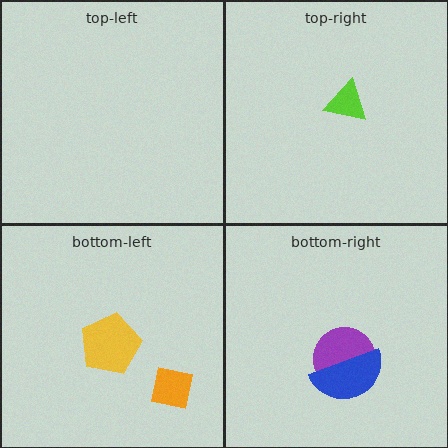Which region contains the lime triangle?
The top-right region.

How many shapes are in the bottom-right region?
2.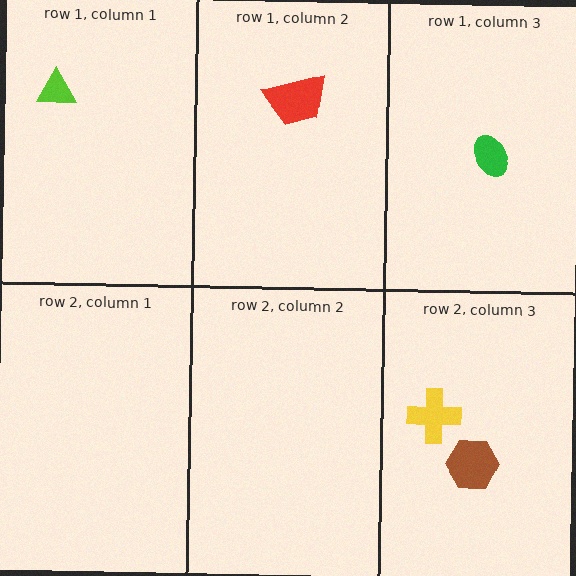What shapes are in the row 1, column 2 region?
The red trapezoid.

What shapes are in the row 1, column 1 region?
The lime triangle.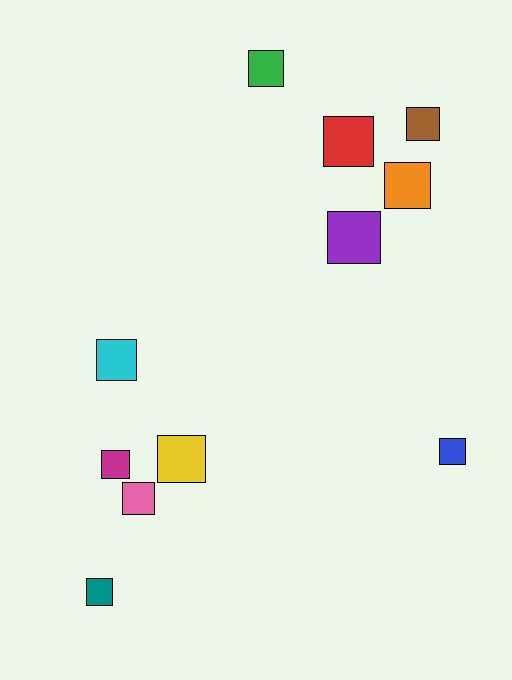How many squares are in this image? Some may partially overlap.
There are 11 squares.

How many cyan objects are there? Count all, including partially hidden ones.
There is 1 cyan object.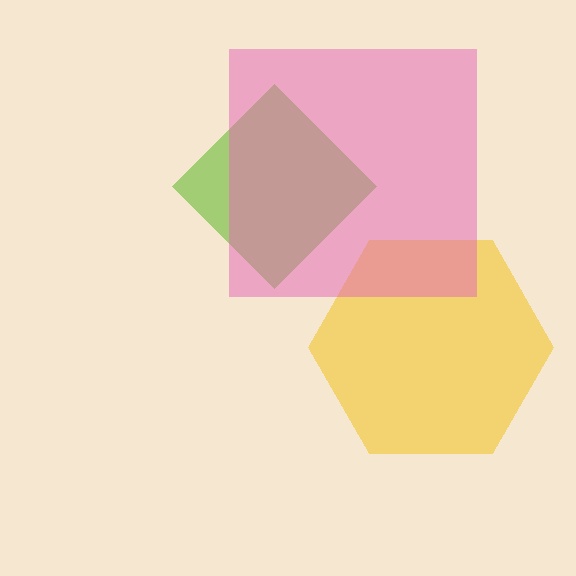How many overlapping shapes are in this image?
There are 3 overlapping shapes in the image.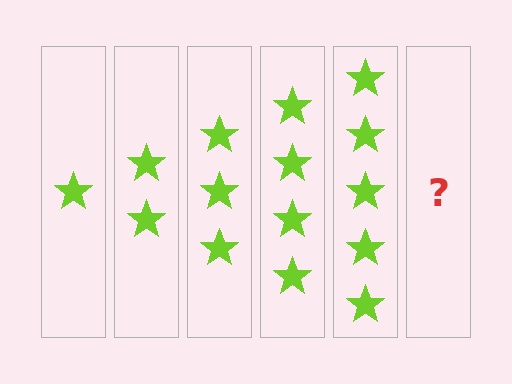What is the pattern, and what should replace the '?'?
The pattern is that each step adds one more star. The '?' should be 6 stars.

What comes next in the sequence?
The next element should be 6 stars.